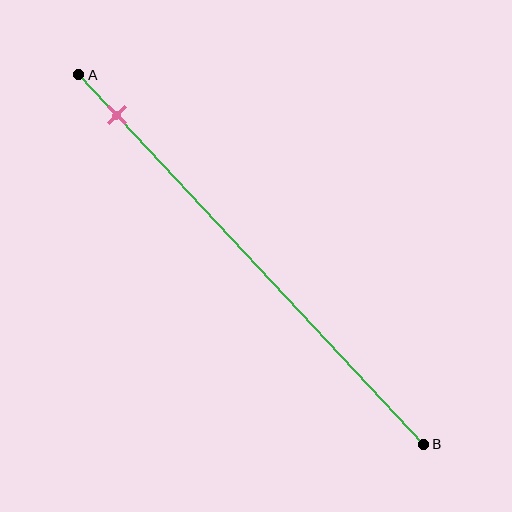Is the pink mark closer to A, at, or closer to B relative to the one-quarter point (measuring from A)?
The pink mark is closer to point A than the one-quarter point of segment AB.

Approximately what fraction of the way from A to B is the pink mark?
The pink mark is approximately 10% of the way from A to B.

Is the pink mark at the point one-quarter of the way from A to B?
No, the mark is at about 10% from A, not at the 25% one-quarter point.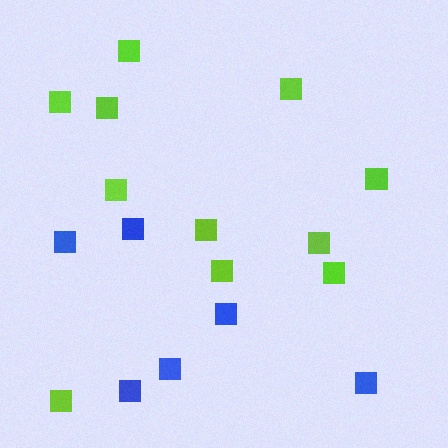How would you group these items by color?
There are 2 groups: one group of lime squares (11) and one group of blue squares (6).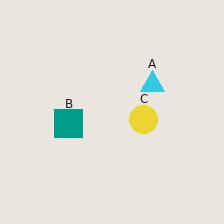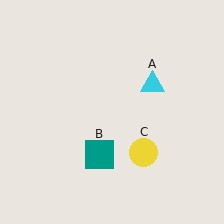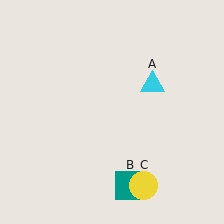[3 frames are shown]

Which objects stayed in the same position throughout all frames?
Cyan triangle (object A) remained stationary.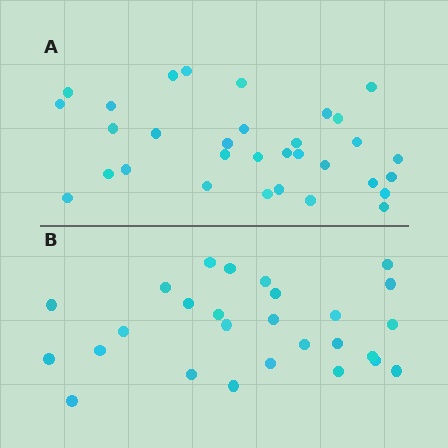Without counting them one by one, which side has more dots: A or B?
Region A (the top region) has more dots.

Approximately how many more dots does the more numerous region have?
Region A has about 5 more dots than region B.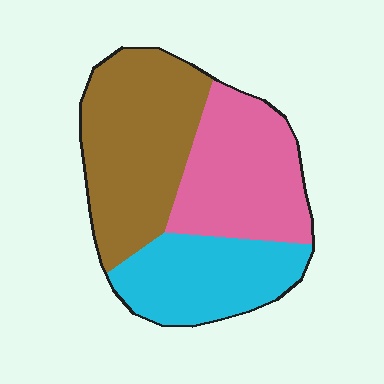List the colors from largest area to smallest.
From largest to smallest: brown, pink, cyan.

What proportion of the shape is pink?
Pink takes up about one third (1/3) of the shape.